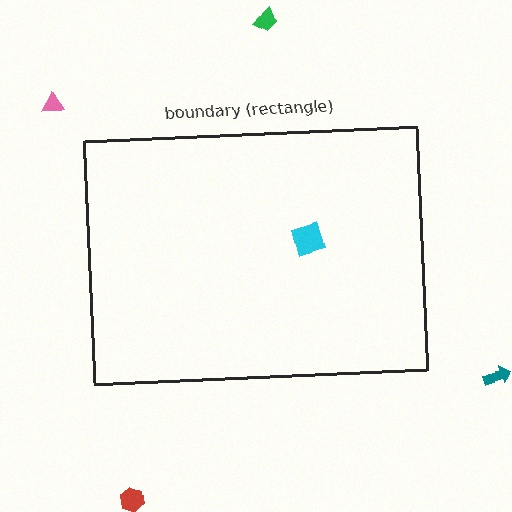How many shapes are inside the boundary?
1 inside, 4 outside.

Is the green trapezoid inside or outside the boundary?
Outside.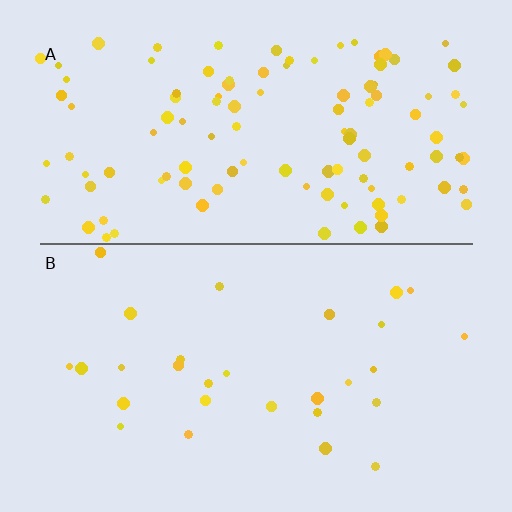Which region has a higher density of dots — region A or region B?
A (the top).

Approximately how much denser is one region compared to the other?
Approximately 3.8× — region A over region B.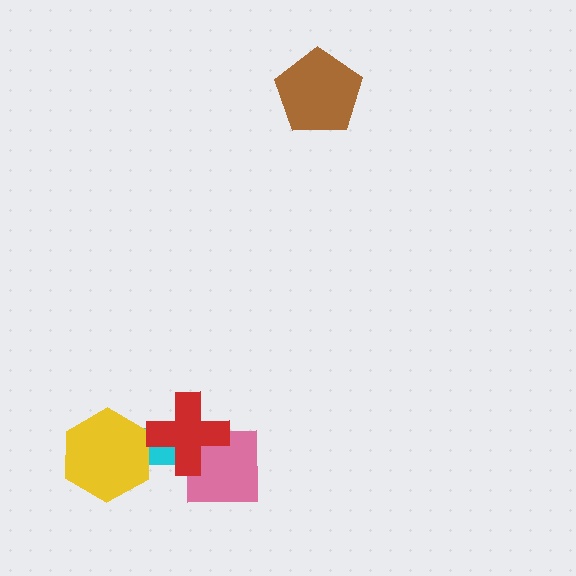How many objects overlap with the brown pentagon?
0 objects overlap with the brown pentagon.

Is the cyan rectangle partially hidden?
Yes, it is partially covered by another shape.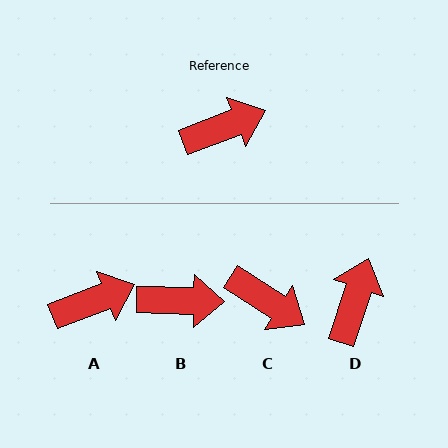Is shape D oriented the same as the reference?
No, it is off by about 51 degrees.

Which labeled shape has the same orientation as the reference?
A.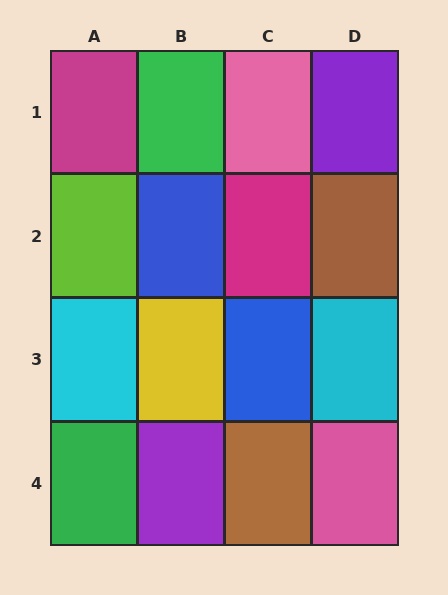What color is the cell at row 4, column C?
Brown.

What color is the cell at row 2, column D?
Brown.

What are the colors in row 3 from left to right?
Cyan, yellow, blue, cyan.